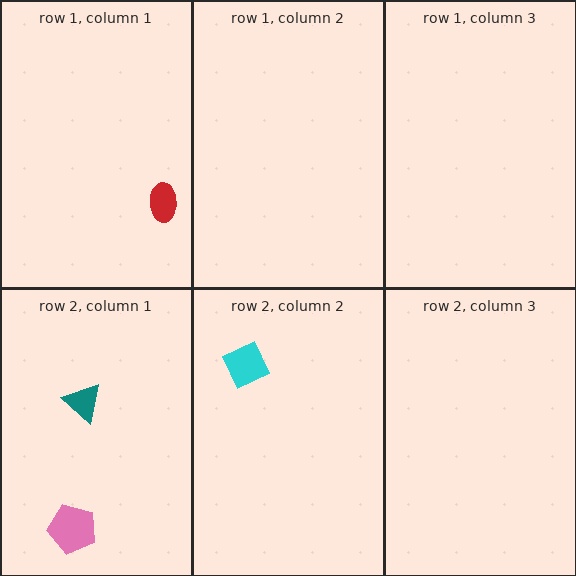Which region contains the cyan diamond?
The row 2, column 2 region.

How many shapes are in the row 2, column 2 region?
1.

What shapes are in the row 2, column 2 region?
The cyan diamond.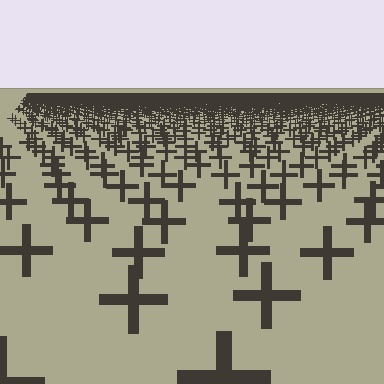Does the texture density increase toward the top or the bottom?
Density increases toward the top.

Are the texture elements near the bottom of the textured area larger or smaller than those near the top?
Larger. Near the bottom, elements are closer to the viewer and appear at a bigger on-screen size.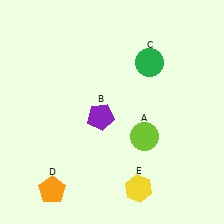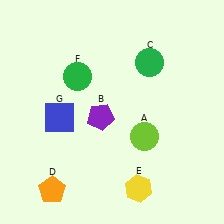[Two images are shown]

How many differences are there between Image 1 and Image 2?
There are 2 differences between the two images.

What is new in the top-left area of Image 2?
A green circle (F) was added in the top-left area of Image 2.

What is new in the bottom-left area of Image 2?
A blue square (G) was added in the bottom-left area of Image 2.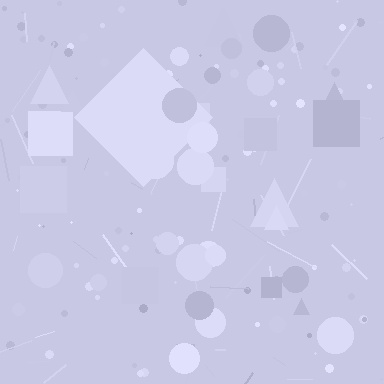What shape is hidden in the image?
A diamond is hidden in the image.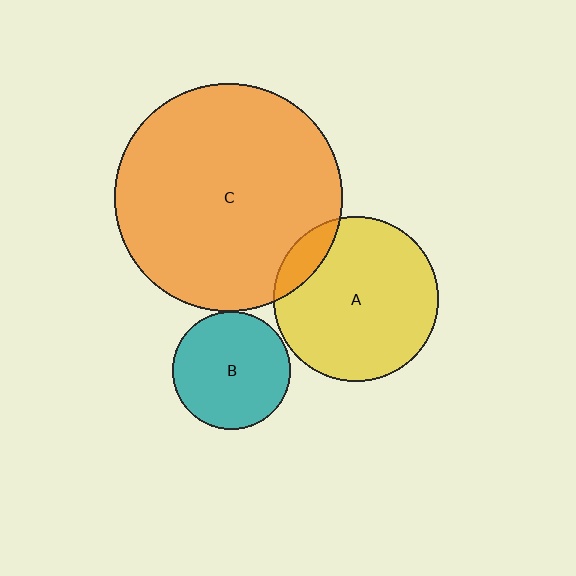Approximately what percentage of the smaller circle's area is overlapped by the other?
Approximately 10%.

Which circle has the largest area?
Circle C (orange).